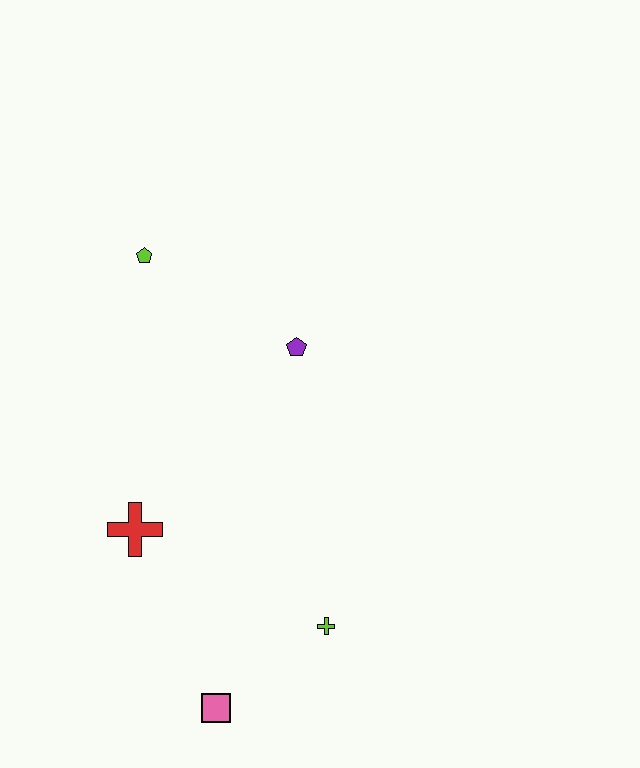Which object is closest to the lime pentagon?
The purple pentagon is closest to the lime pentagon.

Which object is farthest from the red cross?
The lime pentagon is farthest from the red cross.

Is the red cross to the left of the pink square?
Yes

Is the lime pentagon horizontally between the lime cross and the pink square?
No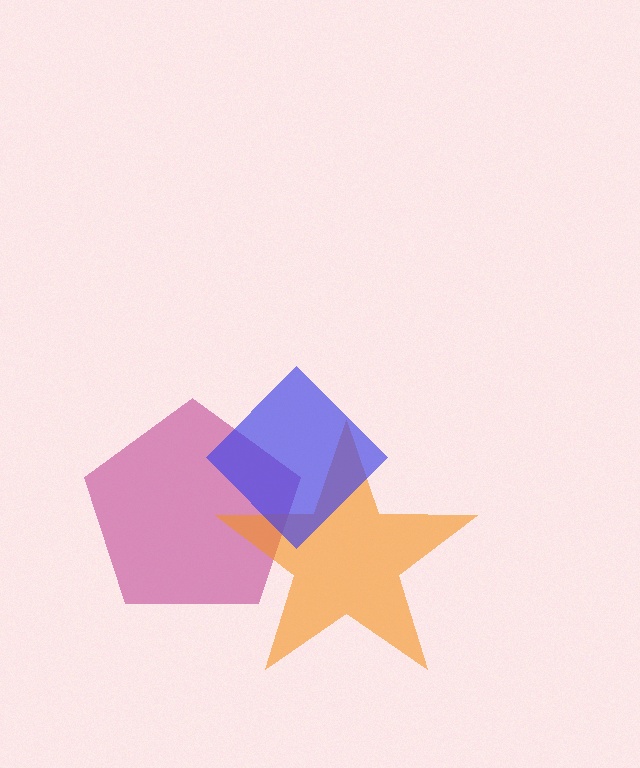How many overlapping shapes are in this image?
There are 3 overlapping shapes in the image.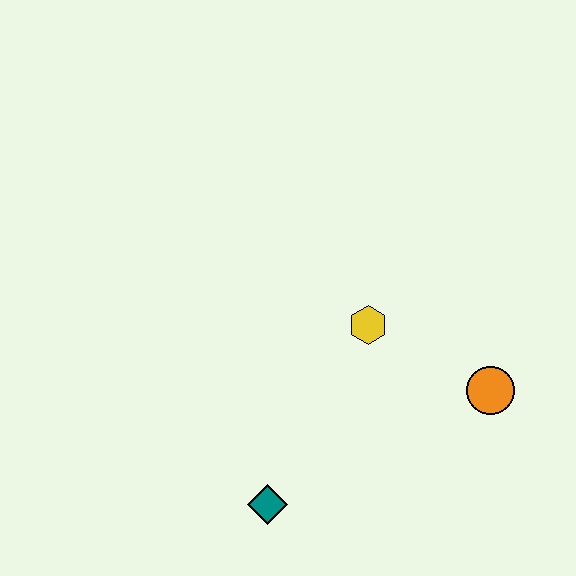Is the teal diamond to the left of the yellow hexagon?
Yes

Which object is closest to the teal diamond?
The yellow hexagon is closest to the teal diamond.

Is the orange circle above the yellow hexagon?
No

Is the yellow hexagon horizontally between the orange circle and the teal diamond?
Yes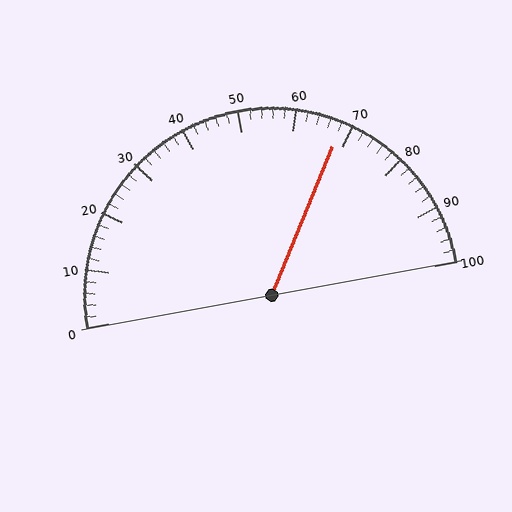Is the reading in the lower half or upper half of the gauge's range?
The reading is in the upper half of the range (0 to 100).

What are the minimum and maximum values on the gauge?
The gauge ranges from 0 to 100.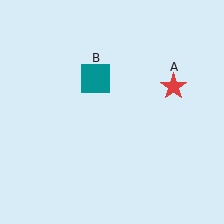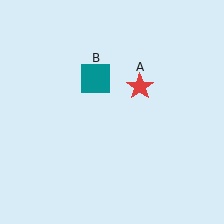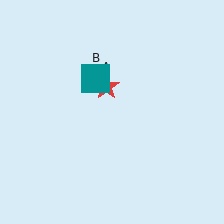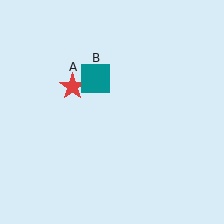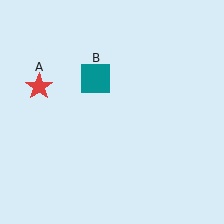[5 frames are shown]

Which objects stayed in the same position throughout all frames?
Teal square (object B) remained stationary.